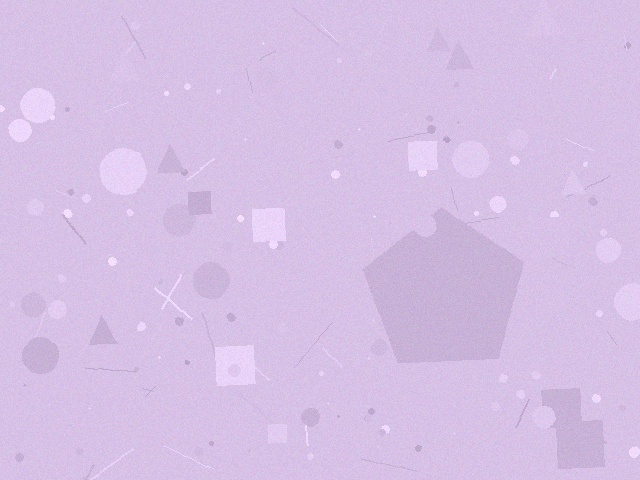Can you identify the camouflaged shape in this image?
The camouflaged shape is a pentagon.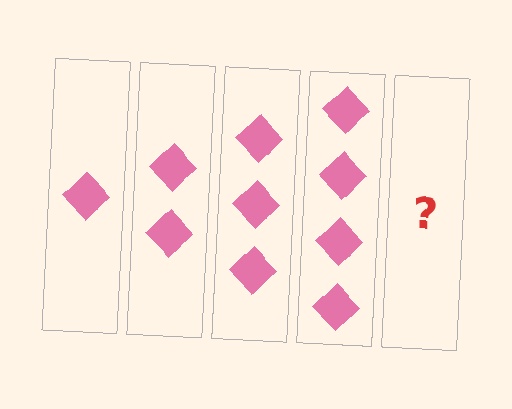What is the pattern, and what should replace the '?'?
The pattern is that each step adds one more diamond. The '?' should be 5 diamonds.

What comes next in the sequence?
The next element should be 5 diamonds.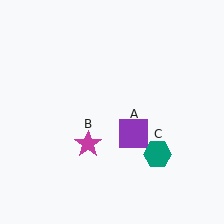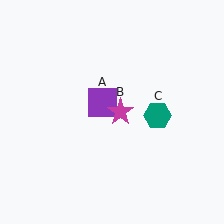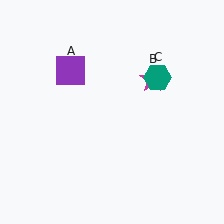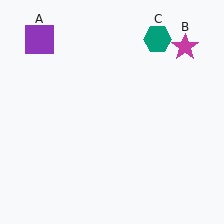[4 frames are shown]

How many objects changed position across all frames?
3 objects changed position: purple square (object A), magenta star (object B), teal hexagon (object C).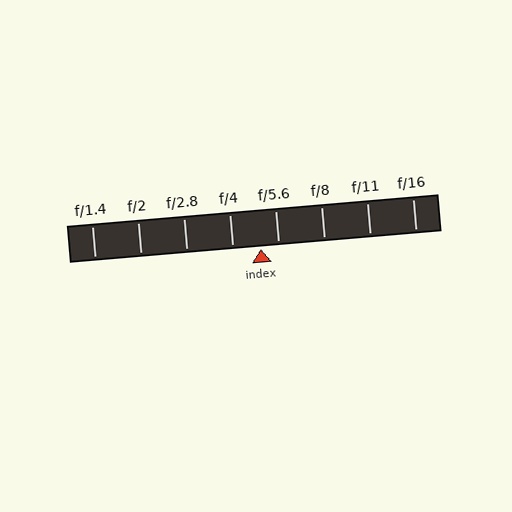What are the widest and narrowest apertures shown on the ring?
The widest aperture shown is f/1.4 and the narrowest is f/16.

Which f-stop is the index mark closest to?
The index mark is closest to f/5.6.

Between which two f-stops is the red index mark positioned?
The index mark is between f/4 and f/5.6.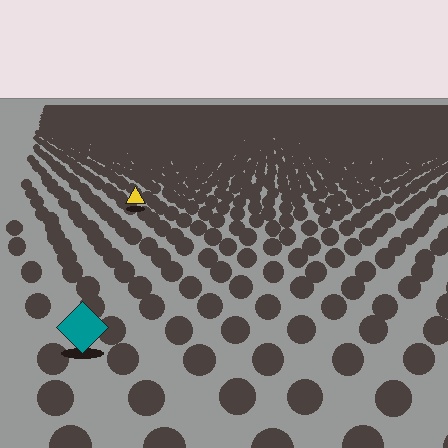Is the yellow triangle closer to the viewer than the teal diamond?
No. The teal diamond is closer — you can tell from the texture gradient: the ground texture is coarser near it.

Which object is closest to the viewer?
The teal diamond is closest. The texture marks near it are larger and more spread out.